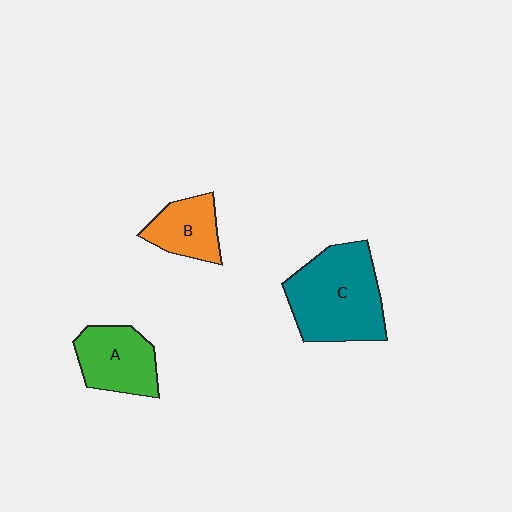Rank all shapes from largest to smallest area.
From largest to smallest: C (teal), A (green), B (orange).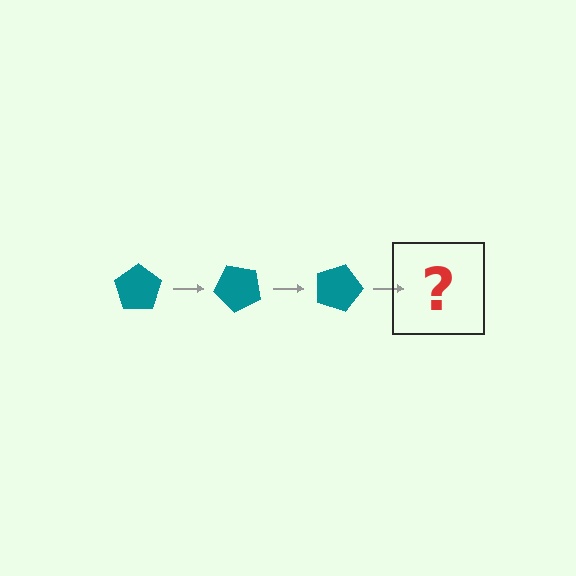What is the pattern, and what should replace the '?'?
The pattern is that the pentagon rotates 45 degrees each step. The '?' should be a teal pentagon rotated 135 degrees.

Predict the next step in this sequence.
The next step is a teal pentagon rotated 135 degrees.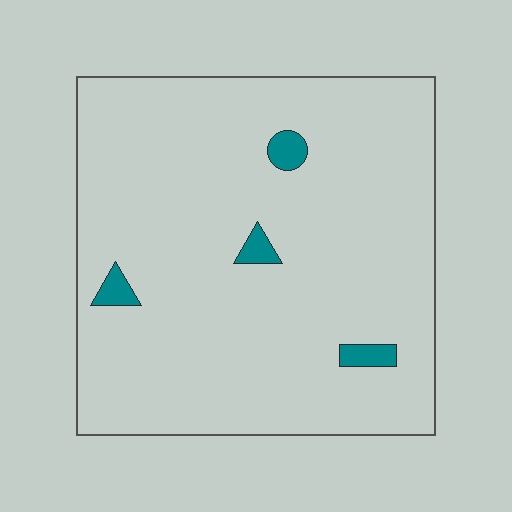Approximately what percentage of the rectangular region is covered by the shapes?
Approximately 5%.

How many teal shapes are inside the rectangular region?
4.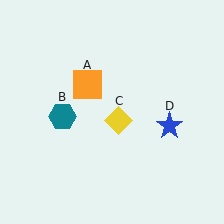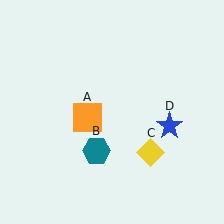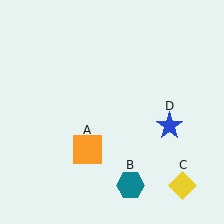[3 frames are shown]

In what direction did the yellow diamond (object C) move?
The yellow diamond (object C) moved down and to the right.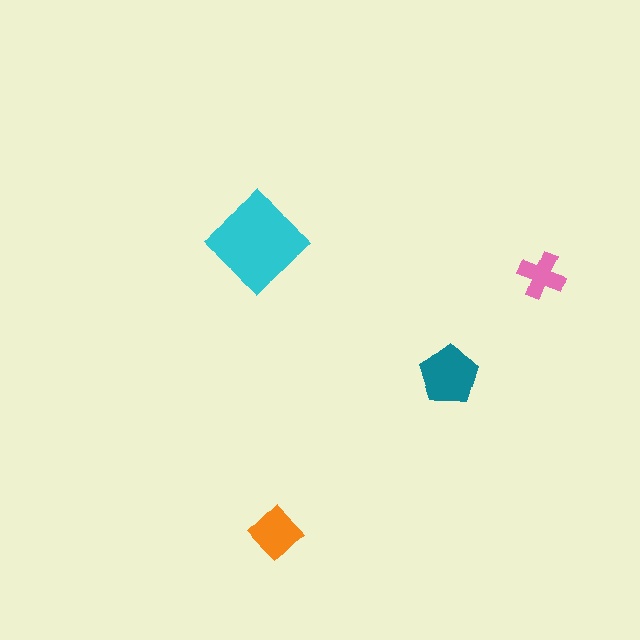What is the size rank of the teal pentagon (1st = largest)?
2nd.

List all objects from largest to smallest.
The cyan diamond, the teal pentagon, the orange diamond, the pink cross.